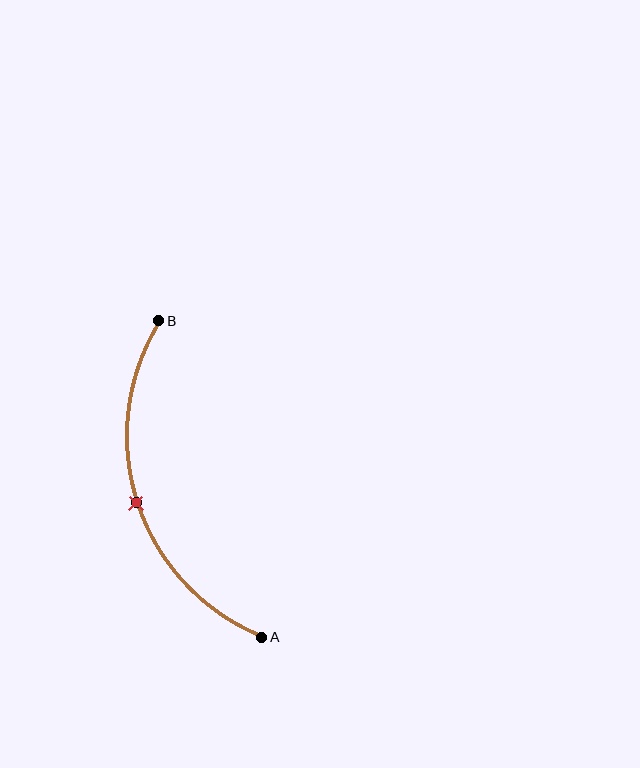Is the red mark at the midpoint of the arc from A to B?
Yes. The red mark lies on the arc at equal arc-length from both A and B — it is the arc midpoint.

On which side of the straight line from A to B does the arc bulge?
The arc bulges to the left of the straight line connecting A and B.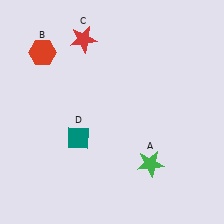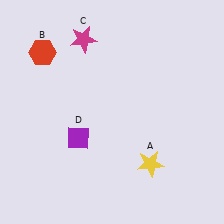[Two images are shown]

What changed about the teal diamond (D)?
In Image 1, D is teal. In Image 2, it changed to purple.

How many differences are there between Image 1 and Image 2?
There are 3 differences between the two images.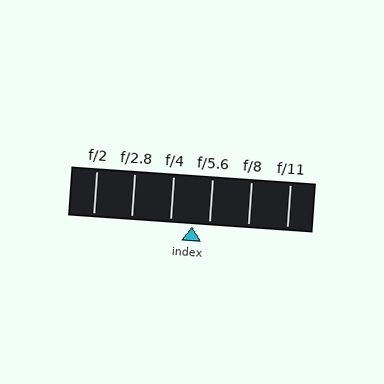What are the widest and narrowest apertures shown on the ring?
The widest aperture shown is f/2 and the narrowest is f/11.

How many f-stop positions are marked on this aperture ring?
There are 6 f-stop positions marked.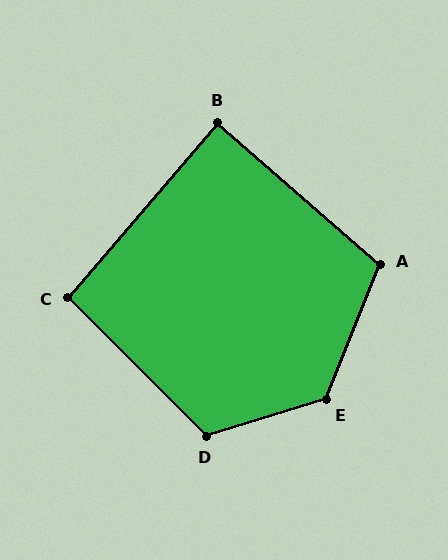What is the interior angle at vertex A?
Approximately 109 degrees (obtuse).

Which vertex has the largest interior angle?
E, at approximately 129 degrees.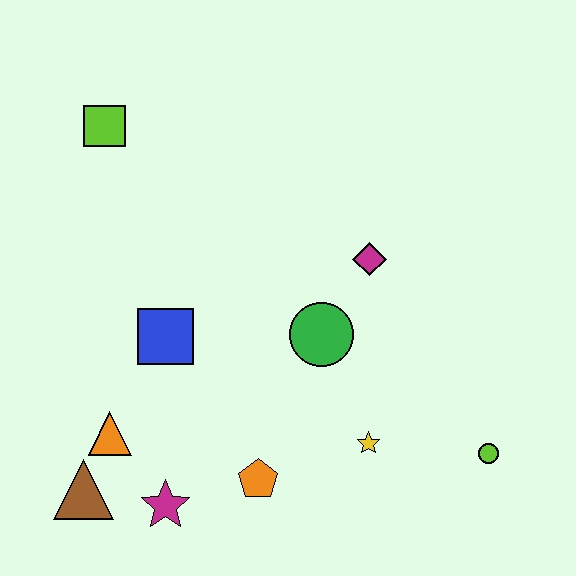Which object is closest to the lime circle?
The yellow star is closest to the lime circle.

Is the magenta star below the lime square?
Yes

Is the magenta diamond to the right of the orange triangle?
Yes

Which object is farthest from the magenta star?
The lime square is farthest from the magenta star.